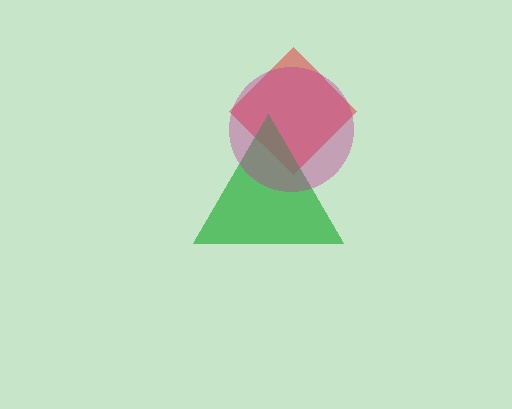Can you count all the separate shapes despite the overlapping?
Yes, there are 3 separate shapes.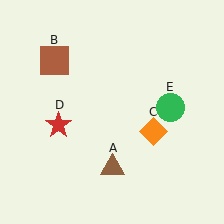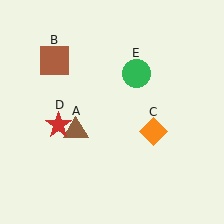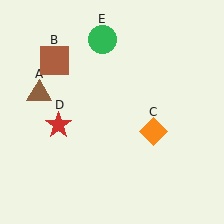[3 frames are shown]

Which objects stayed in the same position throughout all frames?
Brown square (object B) and orange diamond (object C) and red star (object D) remained stationary.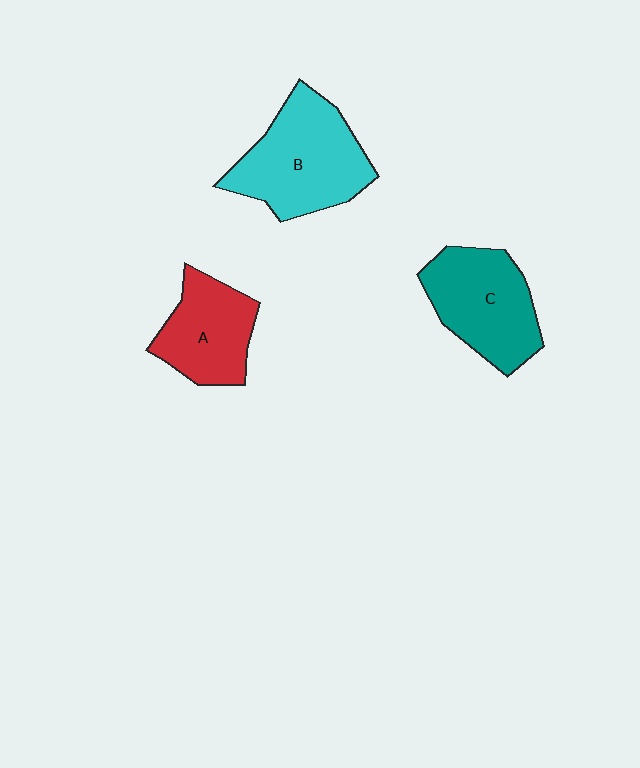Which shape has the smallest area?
Shape A (red).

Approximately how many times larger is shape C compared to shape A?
Approximately 1.2 times.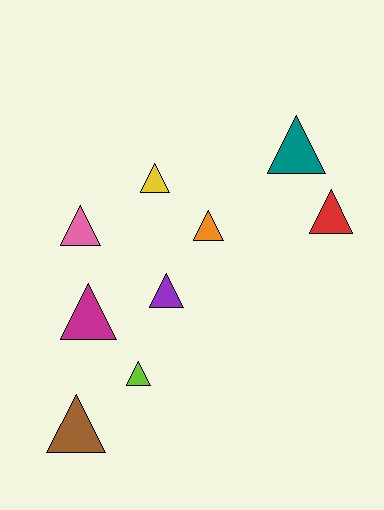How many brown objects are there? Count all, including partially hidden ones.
There is 1 brown object.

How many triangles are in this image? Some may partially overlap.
There are 9 triangles.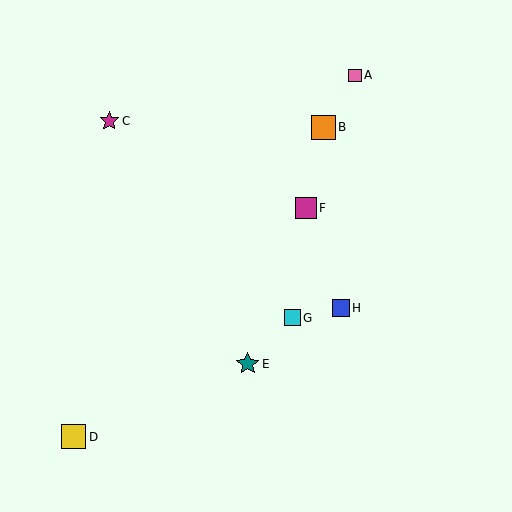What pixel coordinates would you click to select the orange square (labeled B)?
Click at (323, 127) to select the orange square B.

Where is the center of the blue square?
The center of the blue square is at (341, 308).